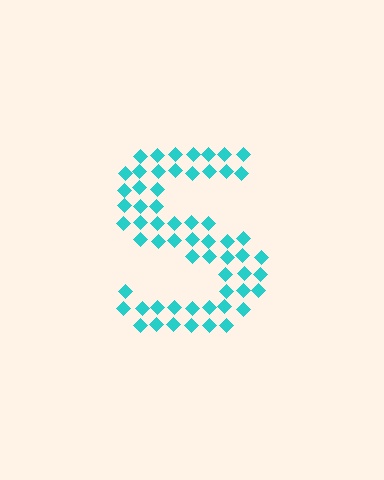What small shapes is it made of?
It is made of small diamonds.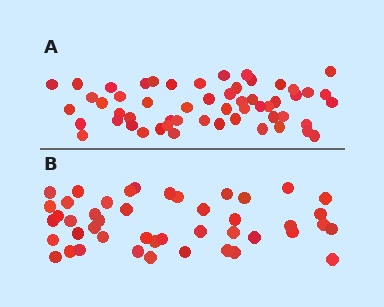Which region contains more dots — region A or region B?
Region A (the top region) has more dots.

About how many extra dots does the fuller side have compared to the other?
Region A has roughly 10 or so more dots than region B.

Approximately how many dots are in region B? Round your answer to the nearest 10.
About 40 dots. (The exact count is 45, which rounds to 40.)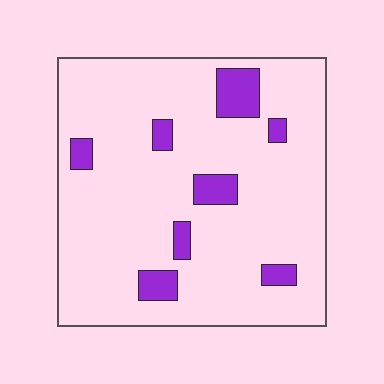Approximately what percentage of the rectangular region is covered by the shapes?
Approximately 10%.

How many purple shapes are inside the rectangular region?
8.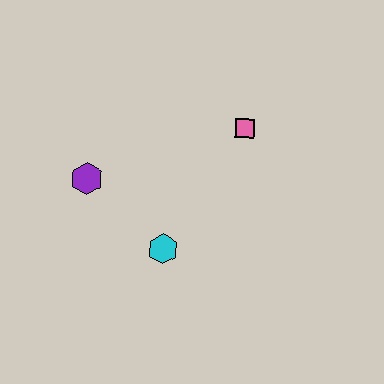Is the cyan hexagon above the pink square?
No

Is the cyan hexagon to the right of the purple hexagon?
Yes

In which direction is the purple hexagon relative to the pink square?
The purple hexagon is to the left of the pink square.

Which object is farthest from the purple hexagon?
The pink square is farthest from the purple hexagon.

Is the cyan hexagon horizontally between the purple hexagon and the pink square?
Yes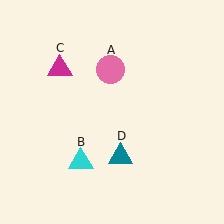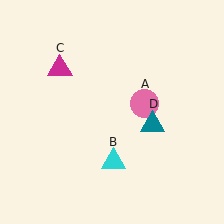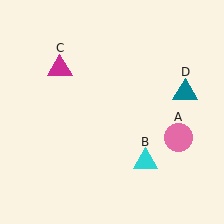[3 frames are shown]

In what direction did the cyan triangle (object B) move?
The cyan triangle (object B) moved right.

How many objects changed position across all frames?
3 objects changed position: pink circle (object A), cyan triangle (object B), teal triangle (object D).